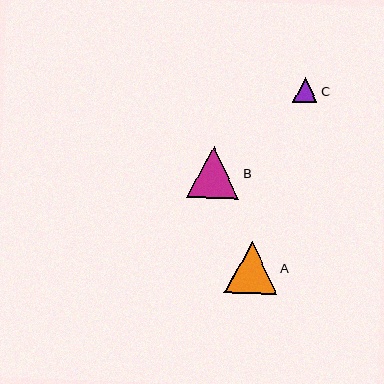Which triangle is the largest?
Triangle A is the largest with a size of approximately 52 pixels.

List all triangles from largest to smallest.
From largest to smallest: A, B, C.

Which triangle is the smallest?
Triangle C is the smallest with a size of approximately 24 pixels.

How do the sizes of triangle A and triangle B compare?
Triangle A and triangle B are approximately the same size.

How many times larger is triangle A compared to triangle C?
Triangle A is approximately 2.2 times the size of triangle C.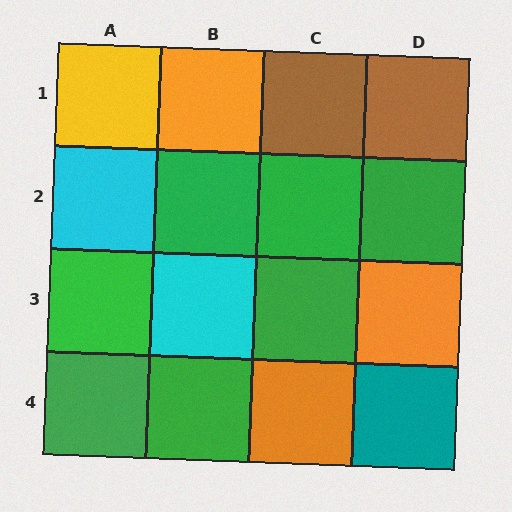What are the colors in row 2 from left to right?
Cyan, green, green, green.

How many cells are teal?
1 cell is teal.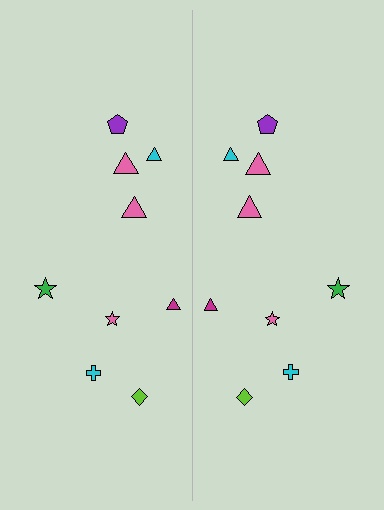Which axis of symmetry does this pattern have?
The pattern has a vertical axis of symmetry running through the center of the image.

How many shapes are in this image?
There are 18 shapes in this image.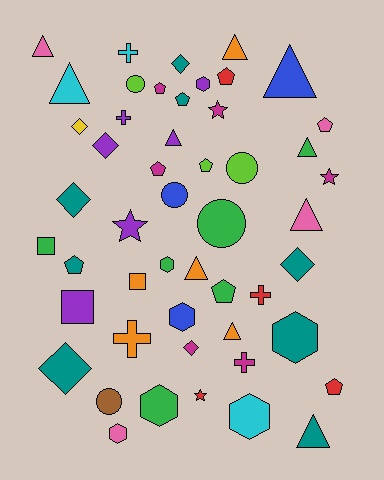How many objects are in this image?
There are 50 objects.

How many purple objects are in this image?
There are 6 purple objects.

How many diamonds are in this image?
There are 7 diamonds.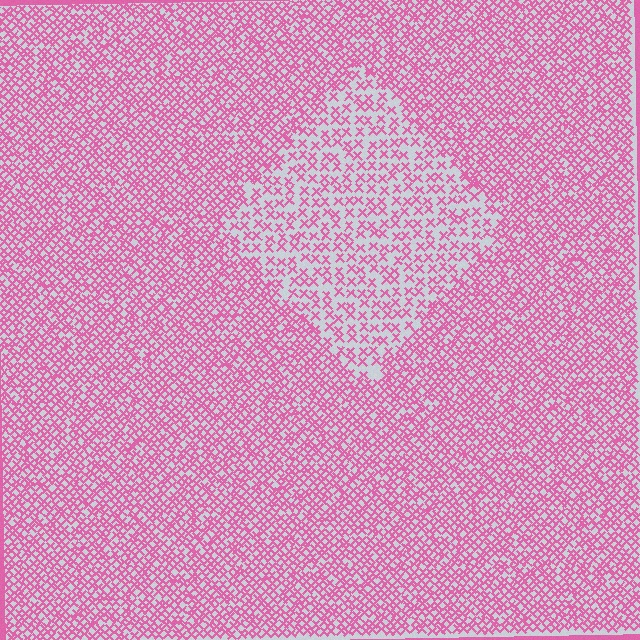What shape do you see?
I see a diamond.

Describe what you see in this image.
The image contains small pink elements arranged at two different densities. A diamond-shaped region is visible where the elements are less densely packed than the surrounding area.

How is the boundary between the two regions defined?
The boundary is defined by a change in element density (approximately 1.9x ratio). All elements are the same color, size, and shape.